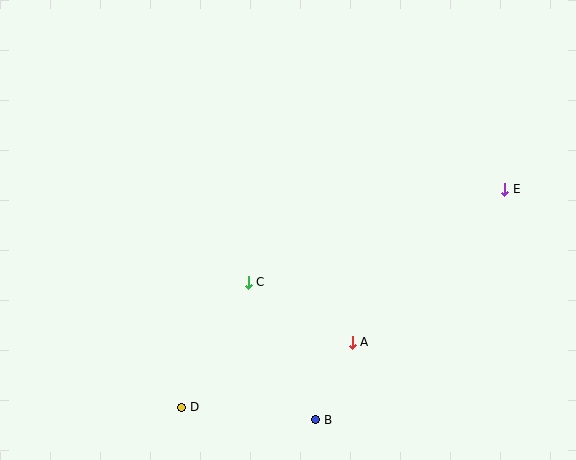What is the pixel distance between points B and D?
The distance between B and D is 134 pixels.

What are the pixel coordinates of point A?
Point A is at (352, 342).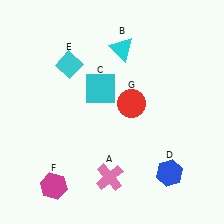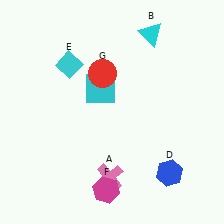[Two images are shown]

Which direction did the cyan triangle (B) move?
The cyan triangle (B) moved right.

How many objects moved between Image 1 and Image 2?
3 objects moved between the two images.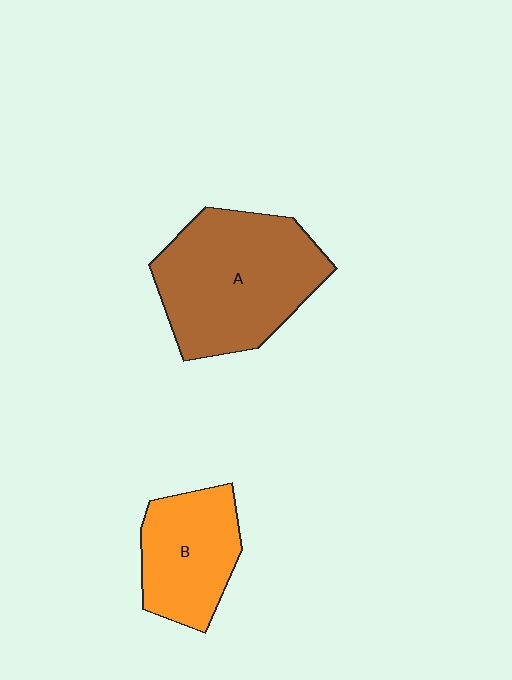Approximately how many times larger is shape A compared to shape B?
Approximately 1.6 times.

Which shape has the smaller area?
Shape B (orange).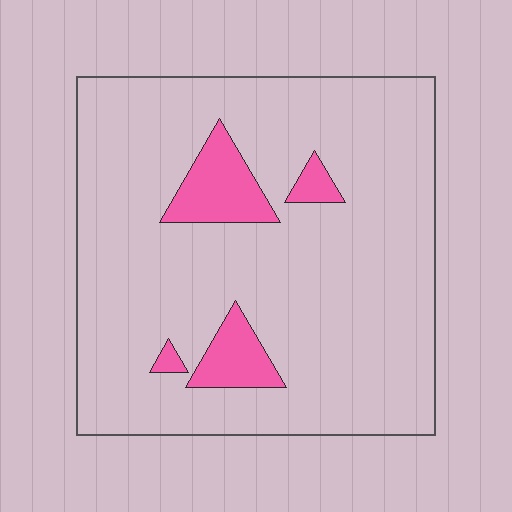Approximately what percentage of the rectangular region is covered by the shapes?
Approximately 10%.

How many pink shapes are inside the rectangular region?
4.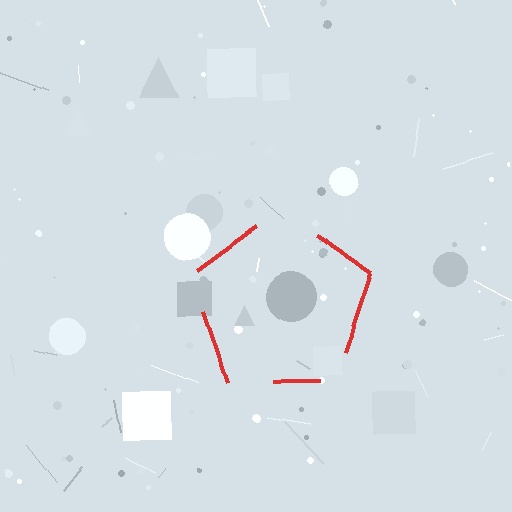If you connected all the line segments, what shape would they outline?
They would outline a pentagon.